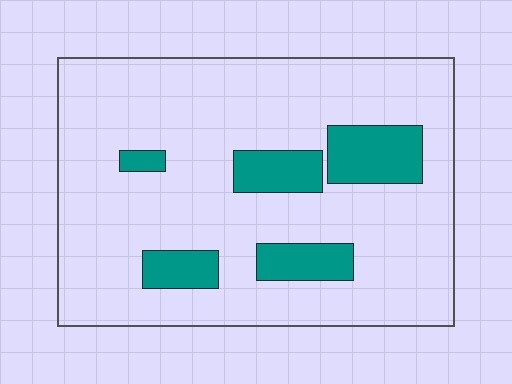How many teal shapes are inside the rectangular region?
5.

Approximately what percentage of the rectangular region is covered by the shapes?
Approximately 15%.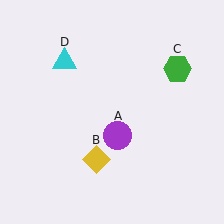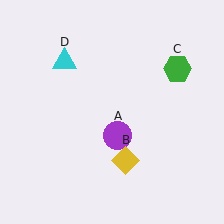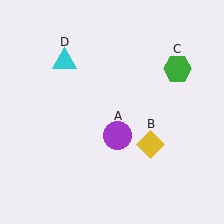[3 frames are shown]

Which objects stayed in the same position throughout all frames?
Purple circle (object A) and green hexagon (object C) and cyan triangle (object D) remained stationary.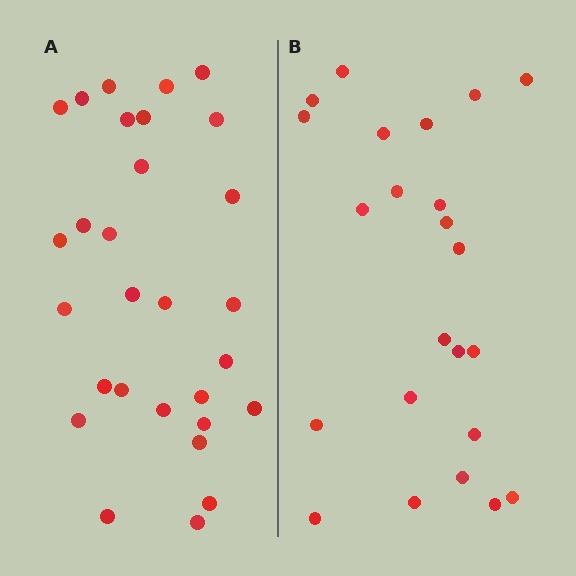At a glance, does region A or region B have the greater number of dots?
Region A (the left region) has more dots.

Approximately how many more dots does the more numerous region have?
Region A has about 6 more dots than region B.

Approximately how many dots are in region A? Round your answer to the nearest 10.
About 30 dots. (The exact count is 29, which rounds to 30.)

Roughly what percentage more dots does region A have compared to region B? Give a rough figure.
About 25% more.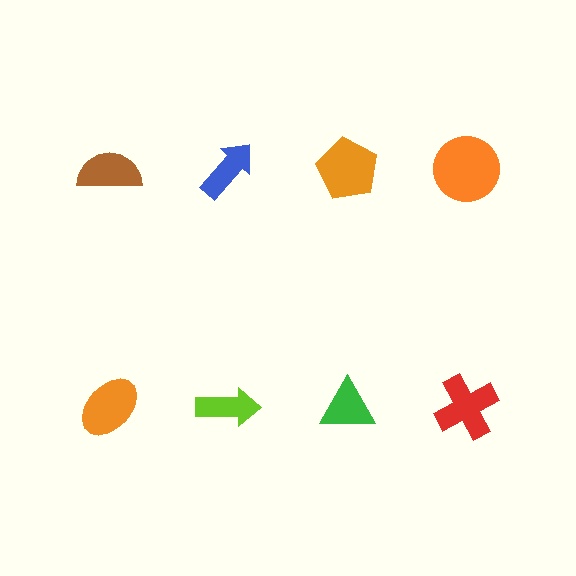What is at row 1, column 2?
A blue arrow.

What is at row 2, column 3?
A green triangle.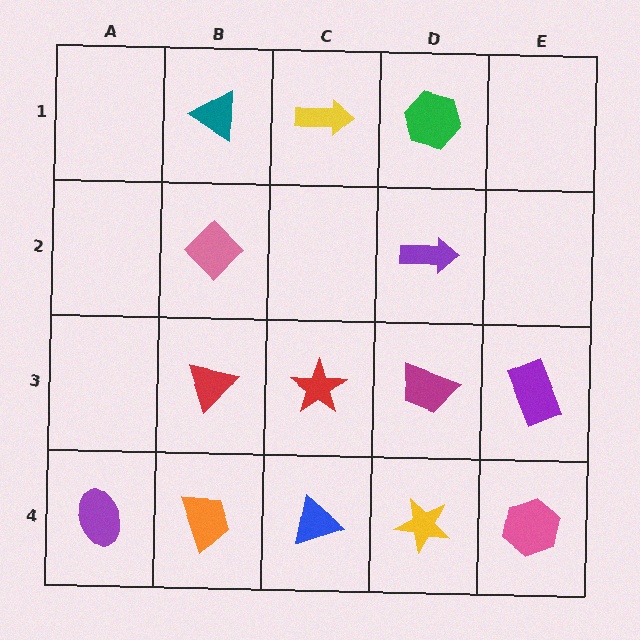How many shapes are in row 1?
3 shapes.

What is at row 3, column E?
A purple rectangle.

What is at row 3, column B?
A red triangle.